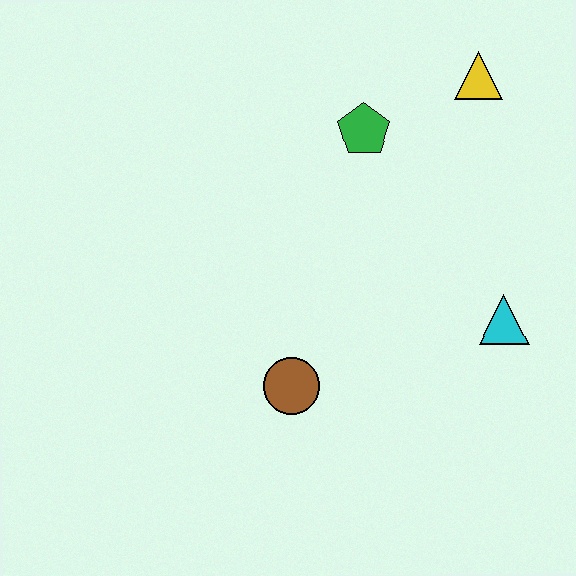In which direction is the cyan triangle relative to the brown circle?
The cyan triangle is to the right of the brown circle.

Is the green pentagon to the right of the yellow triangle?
No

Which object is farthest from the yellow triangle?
The brown circle is farthest from the yellow triangle.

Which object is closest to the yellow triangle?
The green pentagon is closest to the yellow triangle.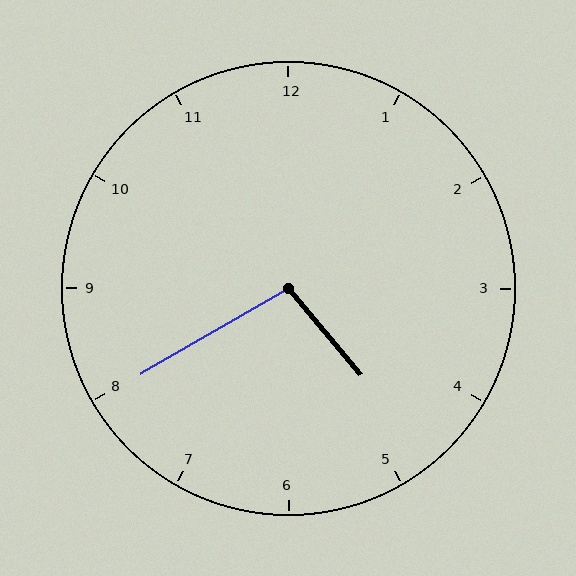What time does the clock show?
4:40.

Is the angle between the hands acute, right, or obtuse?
It is obtuse.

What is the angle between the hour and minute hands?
Approximately 100 degrees.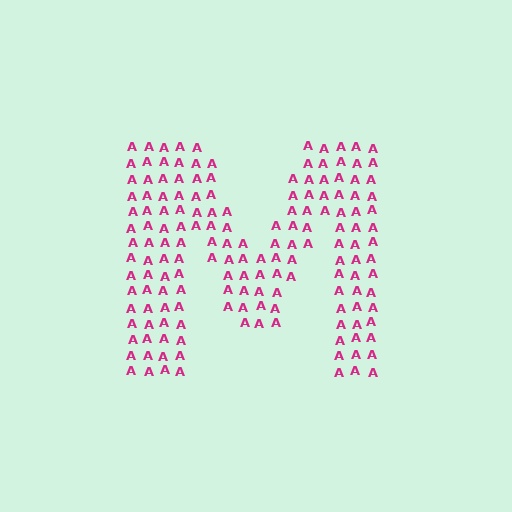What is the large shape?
The large shape is the letter M.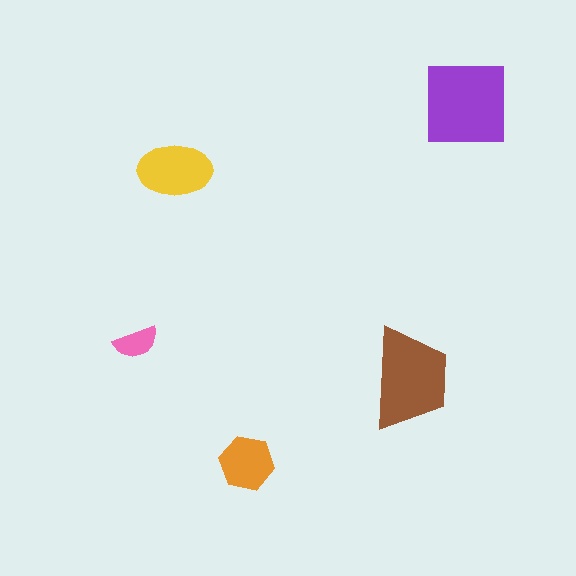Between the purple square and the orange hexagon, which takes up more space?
The purple square.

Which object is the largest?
The purple square.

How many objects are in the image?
There are 5 objects in the image.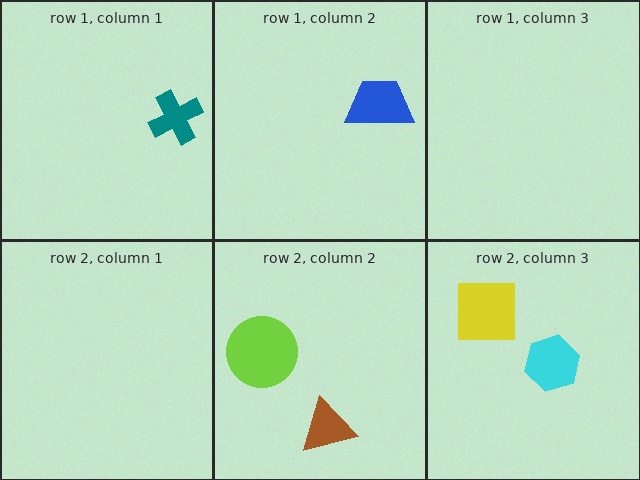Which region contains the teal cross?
The row 1, column 1 region.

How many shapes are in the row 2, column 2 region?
2.